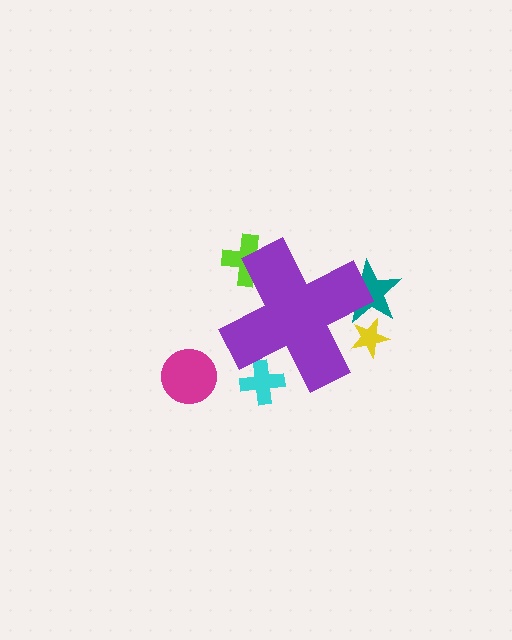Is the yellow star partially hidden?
Yes, the yellow star is partially hidden behind the purple cross.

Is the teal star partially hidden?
Yes, the teal star is partially hidden behind the purple cross.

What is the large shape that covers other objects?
A purple cross.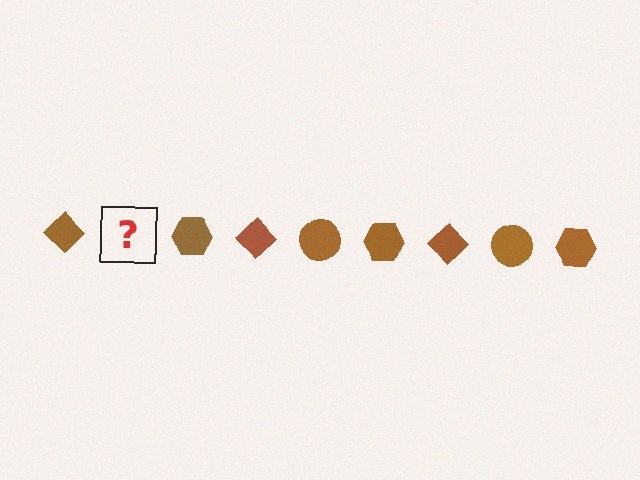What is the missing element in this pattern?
The missing element is a brown circle.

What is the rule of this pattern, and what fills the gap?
The rule is that the pattern cycles through diamond, circle, hexagon shapes in brown. The gap should be filled with a brown circle.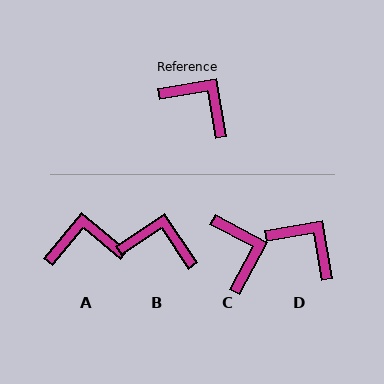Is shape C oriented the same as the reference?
No, it is off by about 38 degrees.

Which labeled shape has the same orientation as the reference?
D.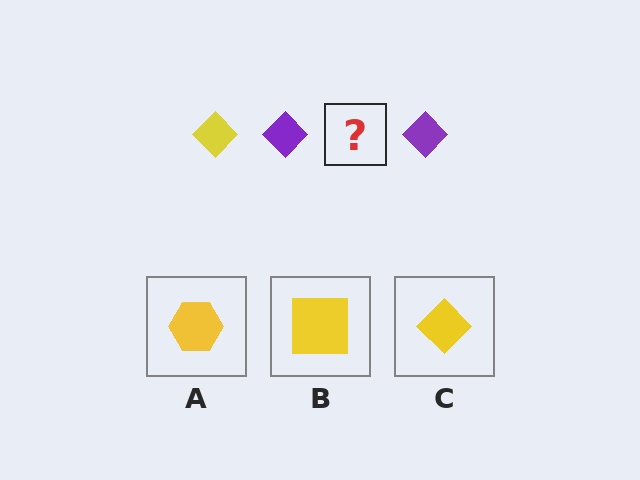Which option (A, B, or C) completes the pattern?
C.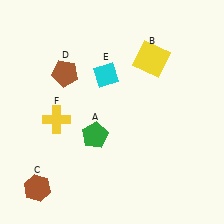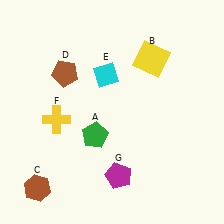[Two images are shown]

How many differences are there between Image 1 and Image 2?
There is 1 difference between the two images.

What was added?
A magenta pentagon (G) was added in Image 2.